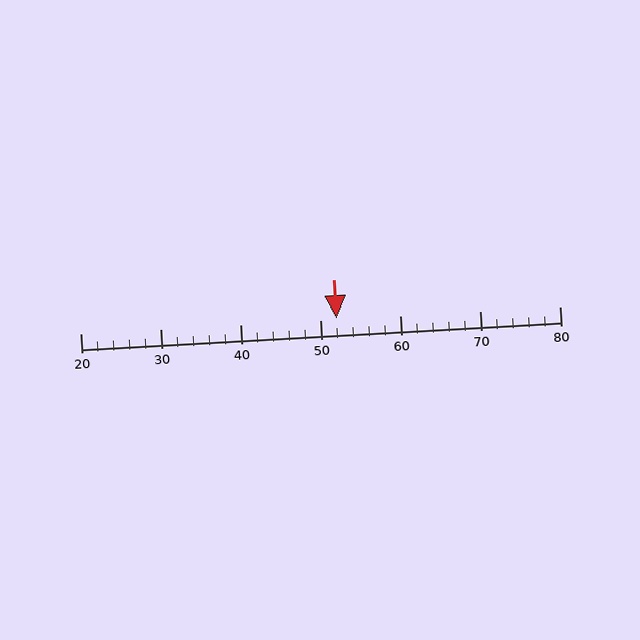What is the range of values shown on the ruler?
The ruler shows values from 20 to 80.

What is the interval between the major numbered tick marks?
The major tick marks are spaced 10 units apart.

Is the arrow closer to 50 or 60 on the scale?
The arrow is closer to 50.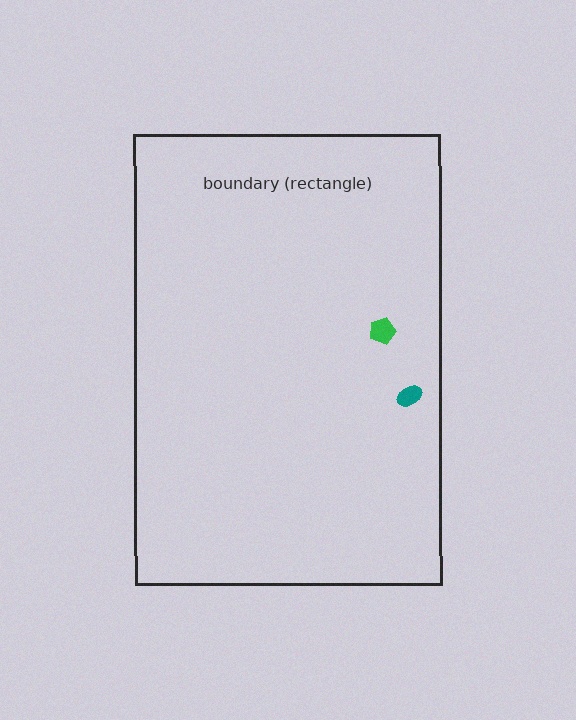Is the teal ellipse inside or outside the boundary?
Inside.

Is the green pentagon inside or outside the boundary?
Inside.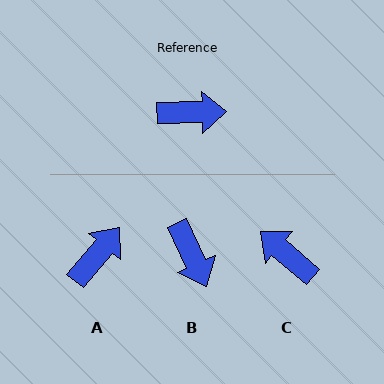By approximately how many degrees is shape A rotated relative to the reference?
Approximately 49 degrees counter-clockwise.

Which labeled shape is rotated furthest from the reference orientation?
C, about 138 degrees away.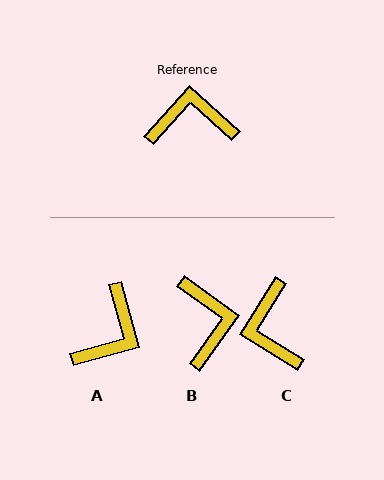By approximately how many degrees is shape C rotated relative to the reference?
Approximately 100 degrees counter-clockwise.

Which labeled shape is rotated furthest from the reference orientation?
A, about 123 degrees away.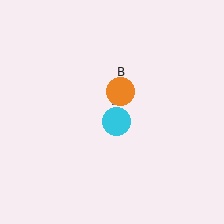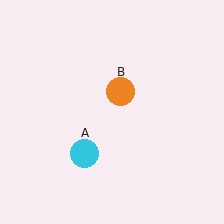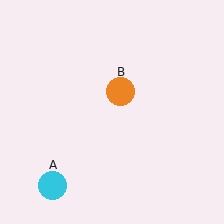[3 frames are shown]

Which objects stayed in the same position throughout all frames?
Orange circle (object B) remained stationary.